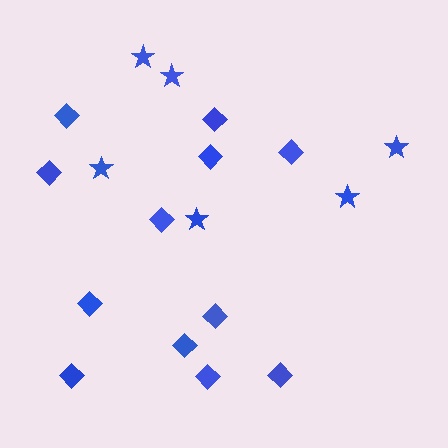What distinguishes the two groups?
There are 2 groups: one group of diamonds (12) and one group of stars (6).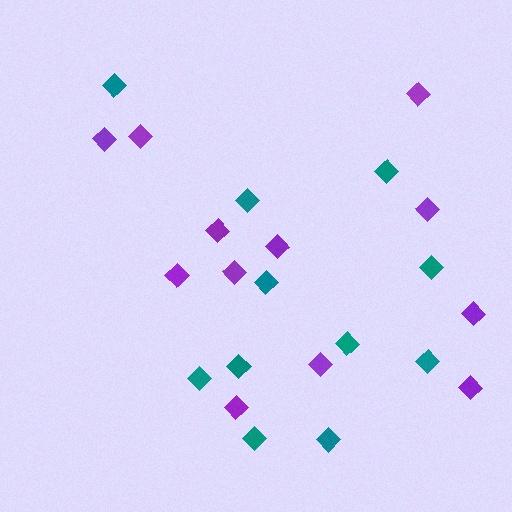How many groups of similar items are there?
There are 2 groups: one group of teal diamonds (11) and one group of purple diamonds (12).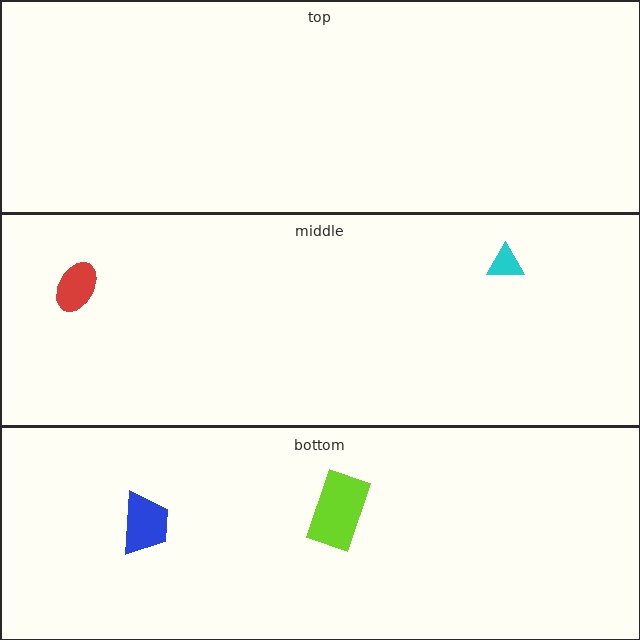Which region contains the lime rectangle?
The bottom region.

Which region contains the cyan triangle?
The middle region.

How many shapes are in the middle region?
2.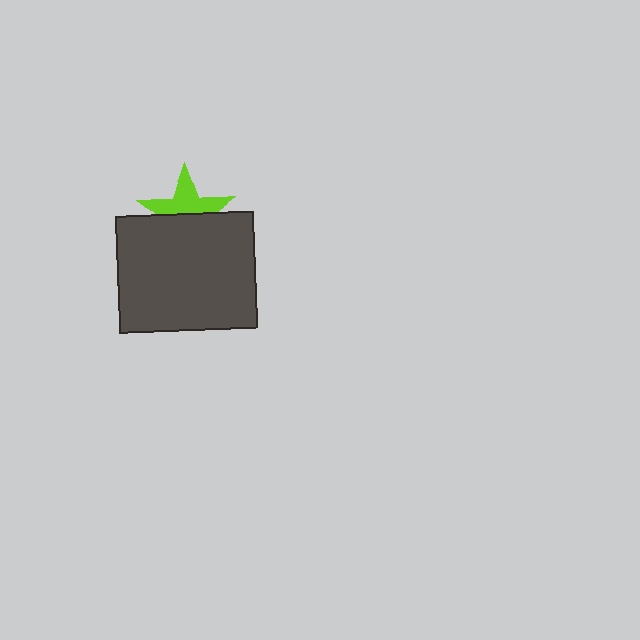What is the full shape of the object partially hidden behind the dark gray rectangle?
The partially hidden object is a lime star.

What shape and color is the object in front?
The object in front is a dark gray rectangle.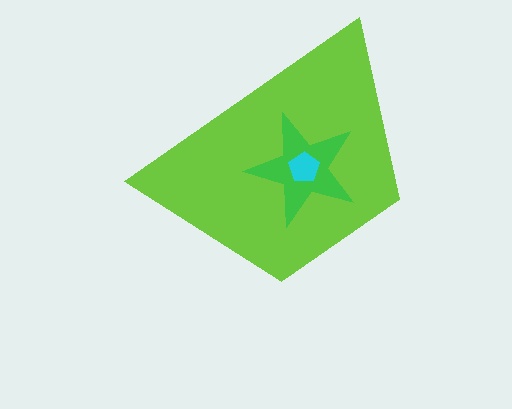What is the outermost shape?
The lime trapezoid.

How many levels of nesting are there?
3.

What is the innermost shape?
The cyan pentagon.